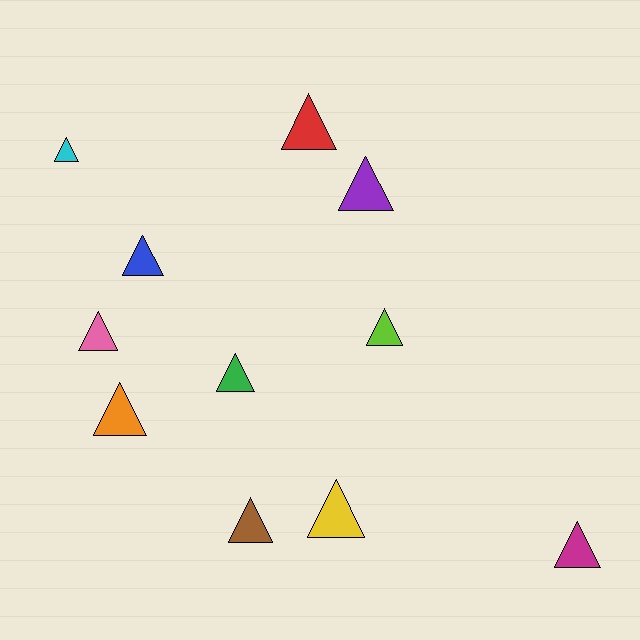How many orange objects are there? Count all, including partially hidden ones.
There is 1 orange object.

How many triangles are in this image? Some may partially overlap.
There are 11 triangles.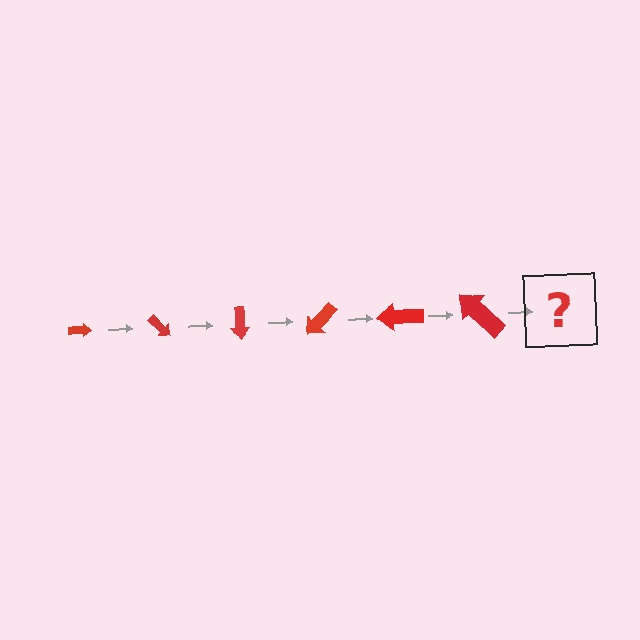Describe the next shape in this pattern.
It should be an arrow, larger than the previous one and rotated 270 degrees from the start.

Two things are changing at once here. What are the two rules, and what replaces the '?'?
The two rules are that the arrow grows larger each step and it rotates 45 degrees each step. The '?' should be an arrow, larger than the previous one and rotated 270 degrees from the start.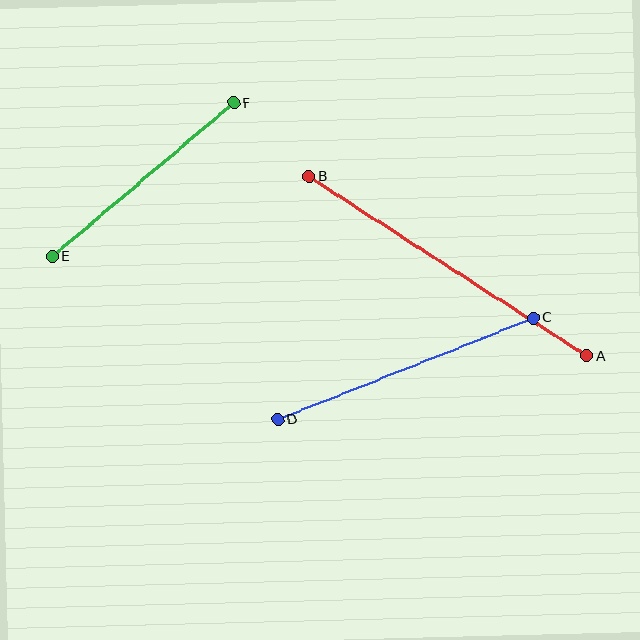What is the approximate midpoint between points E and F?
The midpoint is at approximately (143, 180) pixels.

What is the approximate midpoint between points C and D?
The midpoint is at approximately (405, 369) pixels.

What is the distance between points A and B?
The distance is approximately 331 pixels.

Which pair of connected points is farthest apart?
Points A and B are farthest apart.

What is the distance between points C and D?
The distance is approximately 275 pixels.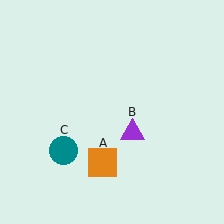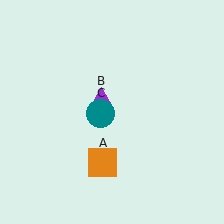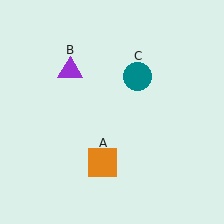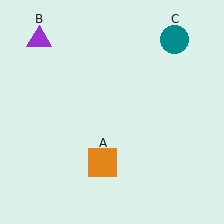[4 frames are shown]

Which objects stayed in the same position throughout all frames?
Orange square (object A) remained stationary.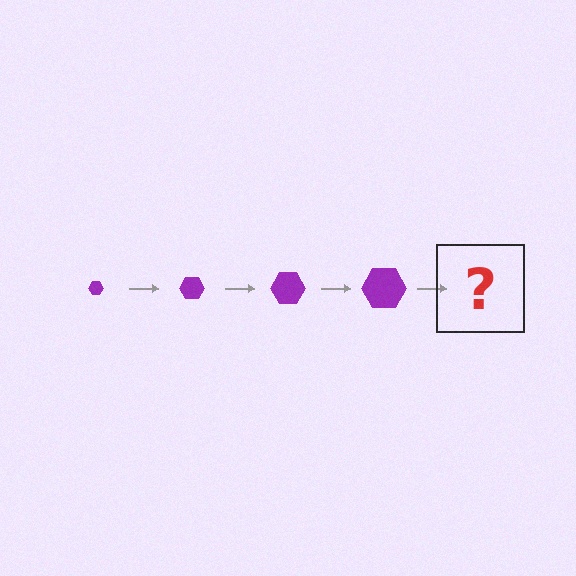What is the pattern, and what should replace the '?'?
The pattern is that the hexagon gets progressively larger each step. The '?' should be a purple hexagon, larger than the previous one.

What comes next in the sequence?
The next element should be a purple hexagon, larger than the previous one.